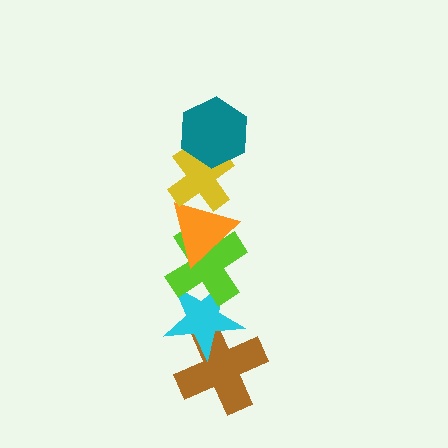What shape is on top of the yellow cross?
The teal hexagon is on top of the yellow cross.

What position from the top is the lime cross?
The lime cross is 4th from the top.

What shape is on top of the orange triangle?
The yellow cross is on top of the orange triangle.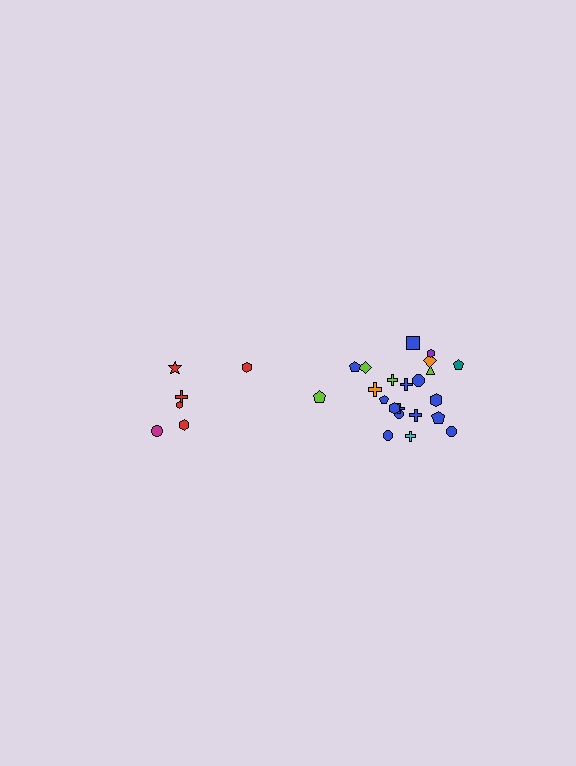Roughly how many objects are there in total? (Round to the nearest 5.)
Roughly 30 objects in total.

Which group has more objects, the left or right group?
The right group.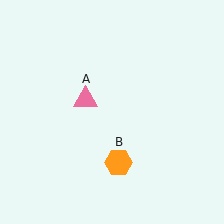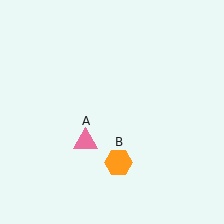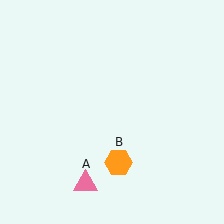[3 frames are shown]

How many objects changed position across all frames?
1 object changed position: pink triangle (object A).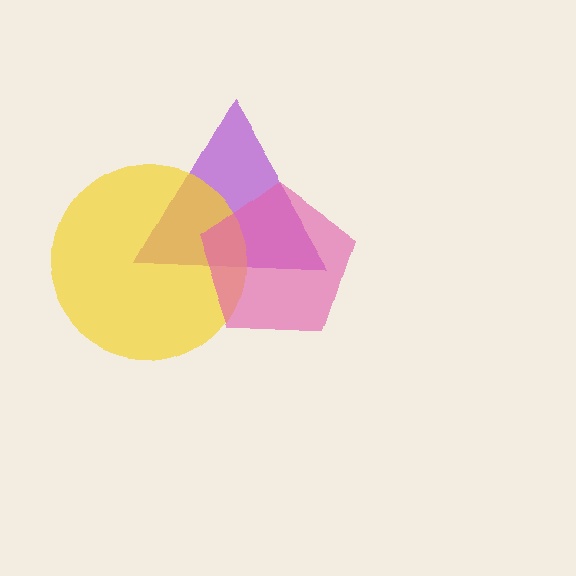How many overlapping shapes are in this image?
There are 3 overlapping shapes in the image.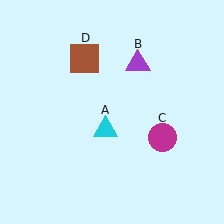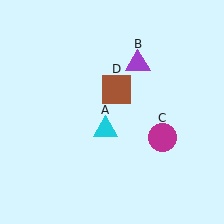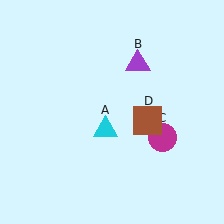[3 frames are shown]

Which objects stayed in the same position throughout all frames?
Cyan triangle (object A) and purple triangle (object B) and magenta circle (object C) remained stationary.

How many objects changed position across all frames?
1 object changed position: brown square (object D).